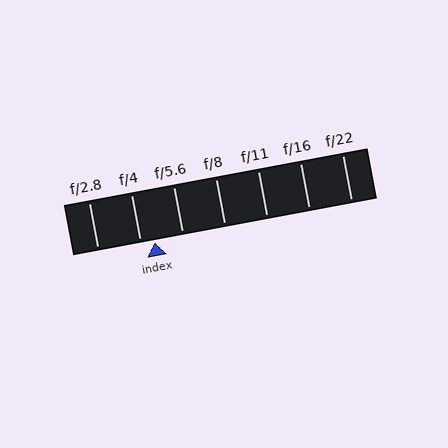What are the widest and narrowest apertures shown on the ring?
The widest aperture shown is f/2.8 and the narrowest is f/22.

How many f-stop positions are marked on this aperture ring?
There are 7 f-stop positions marked.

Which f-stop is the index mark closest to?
The index mark is closest to f/4.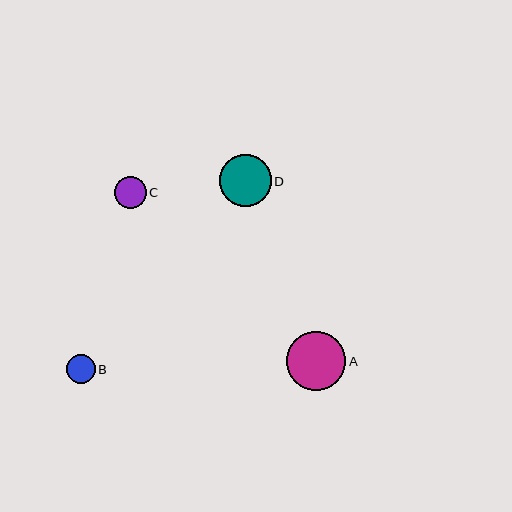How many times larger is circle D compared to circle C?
Circle D is approximately 1.6 times the size of circle C.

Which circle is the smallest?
Circle B is the smallest with a size of approximately 29 pixels.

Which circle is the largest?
Circle A is the largest with a size of approximately 59 pixels.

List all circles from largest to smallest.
From largest to smallest: A, D, C, B.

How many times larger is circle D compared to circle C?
Circle D is approximately 1.6 times the size of circle C.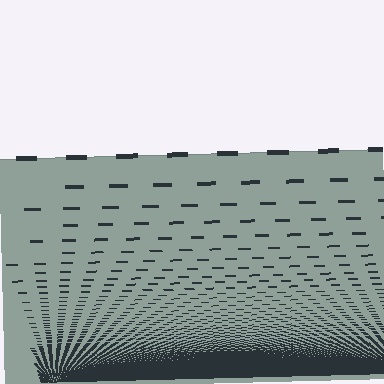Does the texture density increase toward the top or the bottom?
Density increases toward the bottom.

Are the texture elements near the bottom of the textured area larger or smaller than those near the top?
Smaller. The gradient is inverted — elements near the bottom are smaller and denser.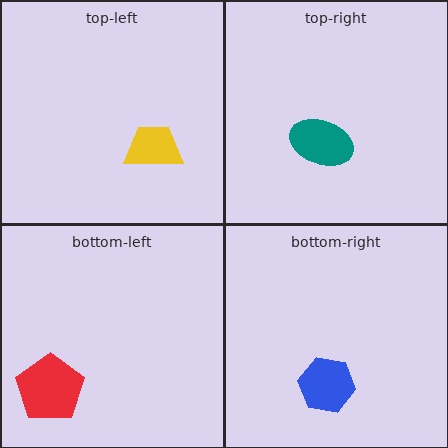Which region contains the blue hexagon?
The bottom-right region.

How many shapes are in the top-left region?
1.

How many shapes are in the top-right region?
1.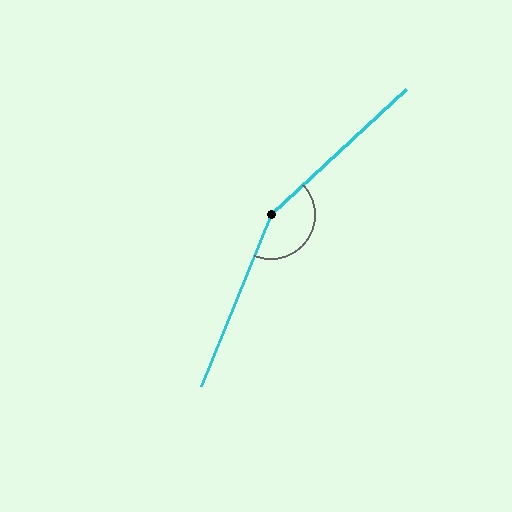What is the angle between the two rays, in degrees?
Approximately 155 degrees.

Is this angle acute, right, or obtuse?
It is obtuse.